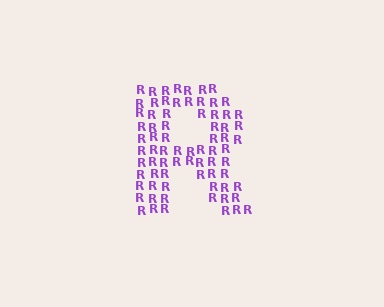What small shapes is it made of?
It is made of small letter R's.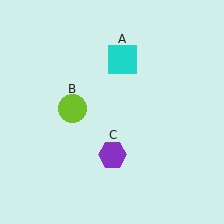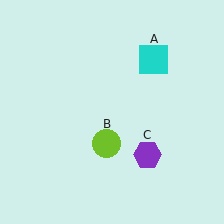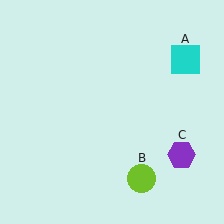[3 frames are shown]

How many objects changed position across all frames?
3 objects changed position: cyan square (object A), lime circle (object B), purple hexagon (object C).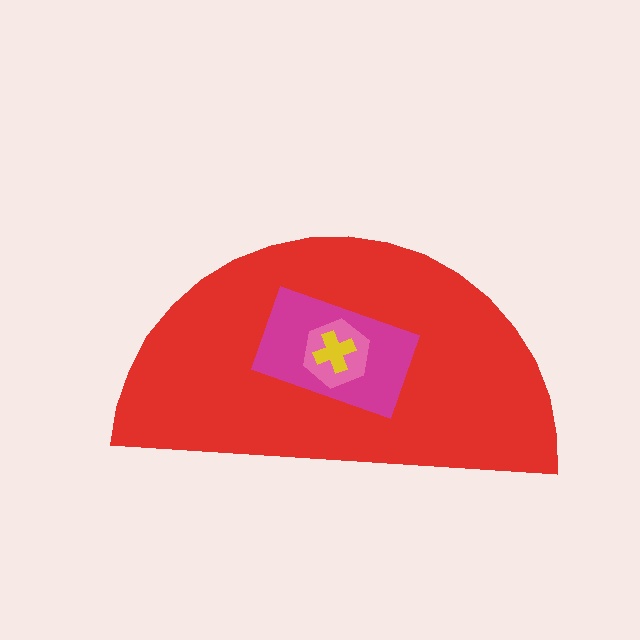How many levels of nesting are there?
4.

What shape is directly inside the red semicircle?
The magenta rectangle.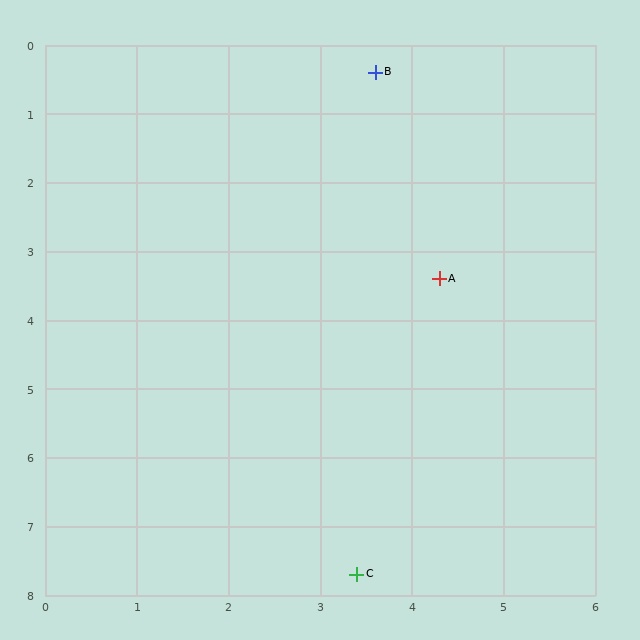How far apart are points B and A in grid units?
Points B and A are about 3.1 grid units apart.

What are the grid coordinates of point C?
Point C is at approximately (3.4, 7.7).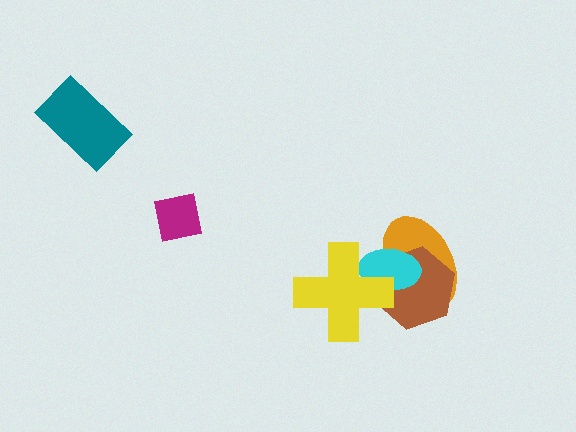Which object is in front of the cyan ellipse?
The yellow cross is in front of the cyan ellipse.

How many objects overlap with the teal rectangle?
0 objects overlap with the teal rectangle.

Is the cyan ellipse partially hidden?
Yes, it is partially covered by another shape.